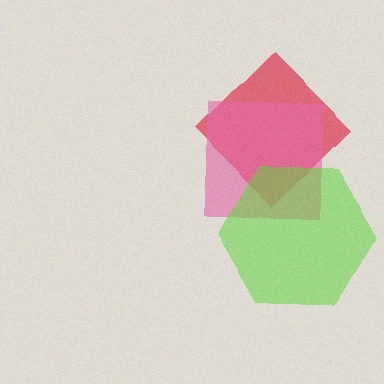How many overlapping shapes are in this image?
There are 3 overlapping shapes in the image.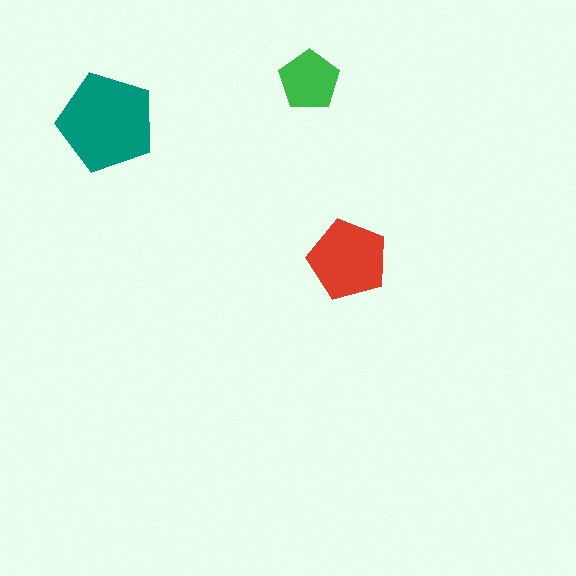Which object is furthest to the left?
The teal pentagon is leftmost.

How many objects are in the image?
There are 3 objects in the image.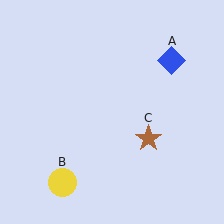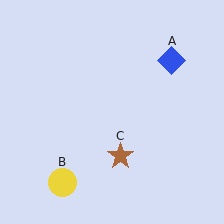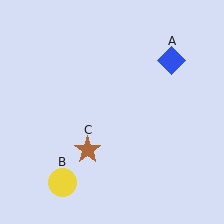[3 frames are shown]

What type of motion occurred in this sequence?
The brown star (object C) rotated clockwise around the center of the scene.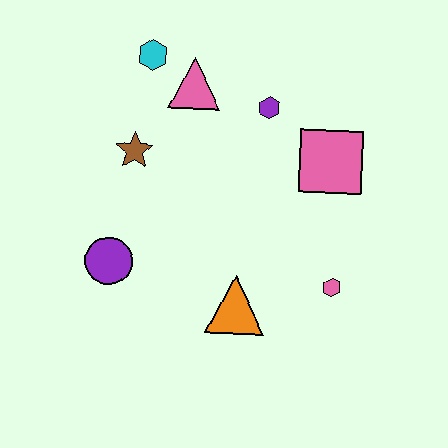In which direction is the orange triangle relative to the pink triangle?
The orange triangle is below the pink triangle.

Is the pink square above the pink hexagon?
Yes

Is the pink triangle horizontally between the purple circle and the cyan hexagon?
No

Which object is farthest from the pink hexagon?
The cyan hexagon is farthest from the pink hexagon.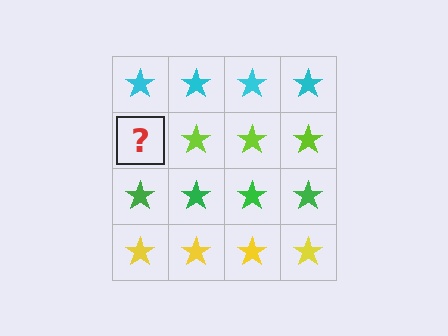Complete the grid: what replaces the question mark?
The question mark should be replaced with a lime star.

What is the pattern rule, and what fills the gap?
The rule is that each row has a consistent color. The gap should be filled with a lime star.